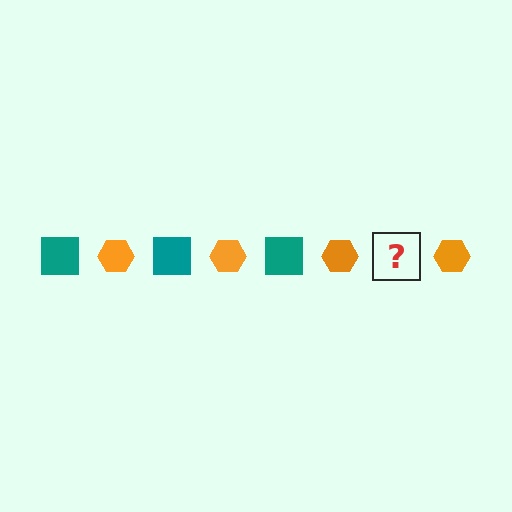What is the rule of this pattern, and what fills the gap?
The rule is that the pattern alternates between teal square and orange hexagon. The gap should be filled with a teal square.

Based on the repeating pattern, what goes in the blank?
The blank should be a teal square.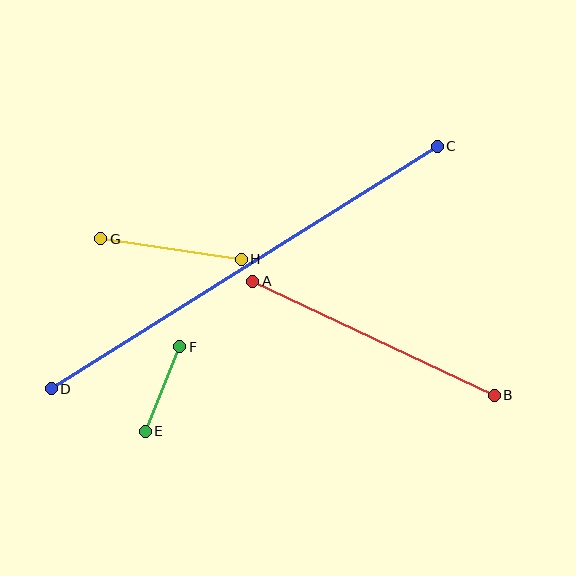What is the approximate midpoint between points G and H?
The midpoint is at approximately (171, 249) pixels.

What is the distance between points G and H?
The distance is approximately 142 pixels.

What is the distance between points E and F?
The distance is approximately 91 pixels.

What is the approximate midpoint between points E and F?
The midpoint is at approximately (162, 389) pixels.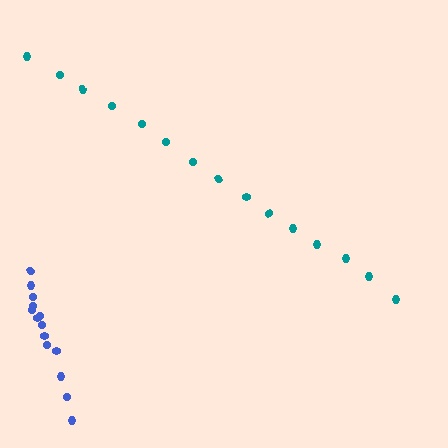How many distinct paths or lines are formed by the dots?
There are 2 distinct paths.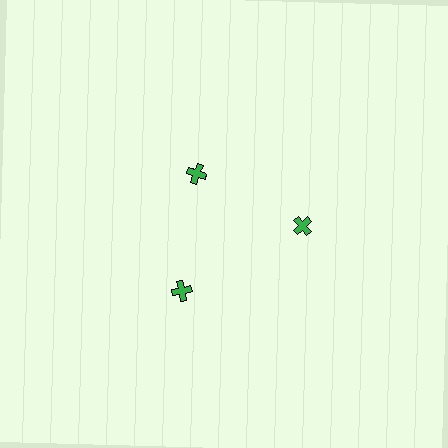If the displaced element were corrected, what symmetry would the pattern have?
It would have 3-fold rotational symmetry — the pattern would map onto itself every 120 degrees.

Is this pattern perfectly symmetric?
No. The 3 green crosses are arranged in a ring, but one element near the 11 o'clock position is pulled inward toward the center, breaking the 3-fold rotational symmetry.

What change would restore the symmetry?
The symmetry would be restored by moving it outward, back onto the ring so that all 3 crosses sit at equal angles and equal distance from the center.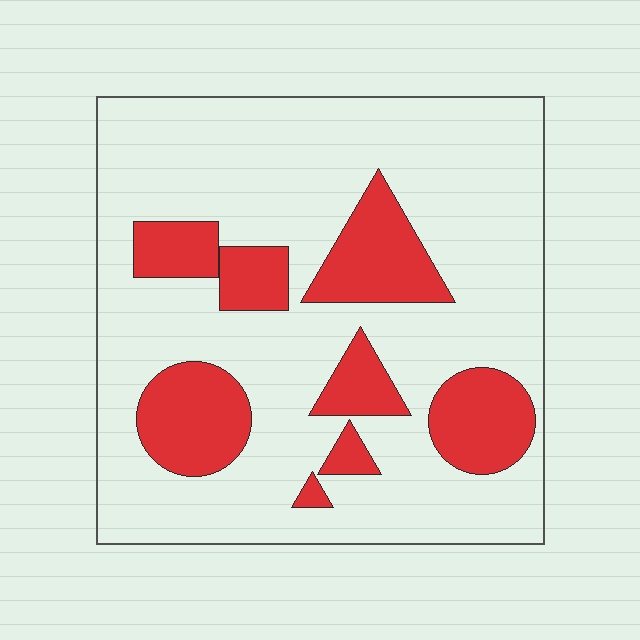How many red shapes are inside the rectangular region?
8.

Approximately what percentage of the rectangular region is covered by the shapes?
Approximately 25%.